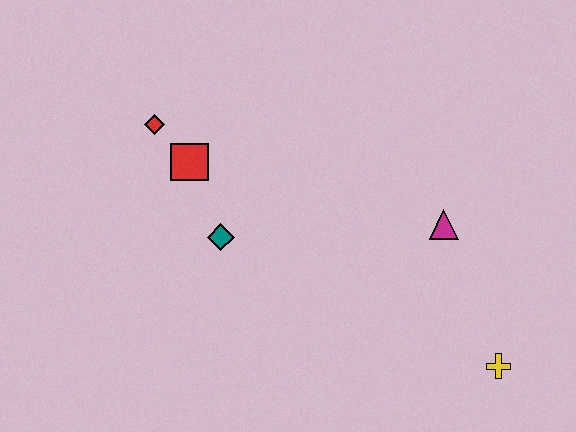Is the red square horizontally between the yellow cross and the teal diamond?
No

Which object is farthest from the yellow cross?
The red diamond is farthest from the yellow cross.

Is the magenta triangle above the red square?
No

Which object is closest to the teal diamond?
The red square is closest to the teal diamond.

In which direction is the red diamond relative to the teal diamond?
The red diamond is above the teal diamond.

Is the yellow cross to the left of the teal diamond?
No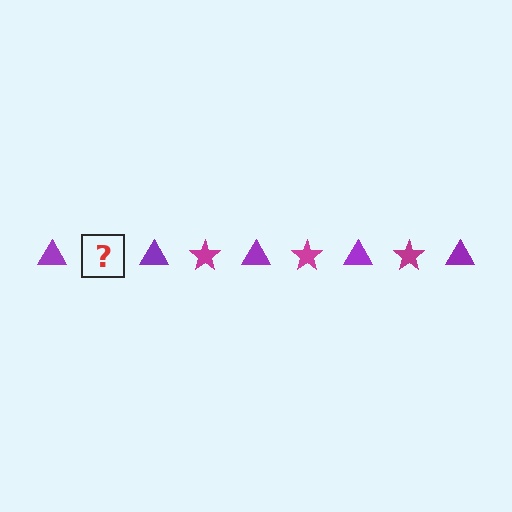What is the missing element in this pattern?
The missing element is a magenta star.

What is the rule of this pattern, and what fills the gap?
The rule is that the pattern alternates between purple triangle and magenta star. The gap should be filled with a magenta star.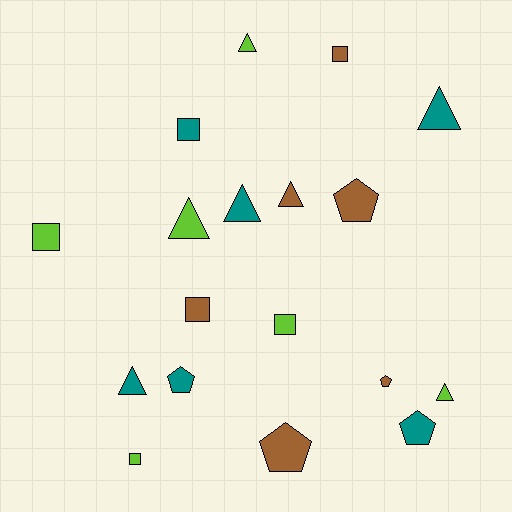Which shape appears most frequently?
Triangle, with 7 objects.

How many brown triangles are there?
There is 1 brown triangle.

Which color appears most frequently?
Brown, with 6 objects.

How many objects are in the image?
There are 18 objects.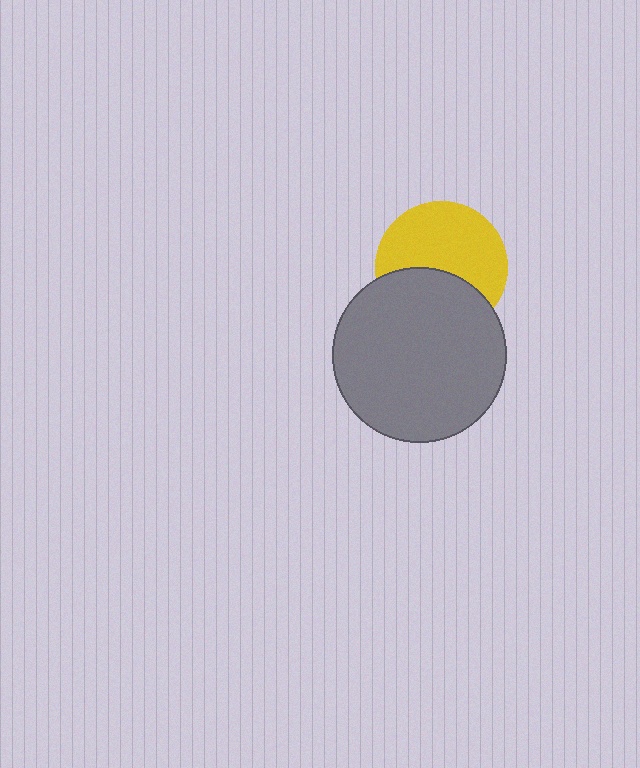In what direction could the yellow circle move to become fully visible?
The yellow circle could move up. That would shift it out from behind the gray circle entirely.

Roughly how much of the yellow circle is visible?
About half of it is visible (roughly 60%).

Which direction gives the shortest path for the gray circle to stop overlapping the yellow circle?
Moving down gives the shortest separation.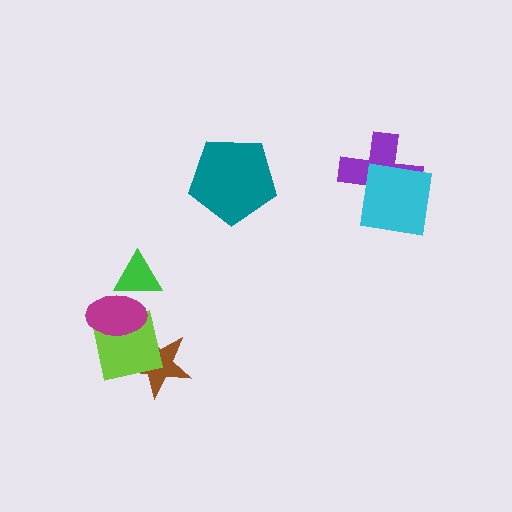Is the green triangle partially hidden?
Yes, it is partially covered by another shape.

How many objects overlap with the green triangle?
1 object overlaps with the green triangle.